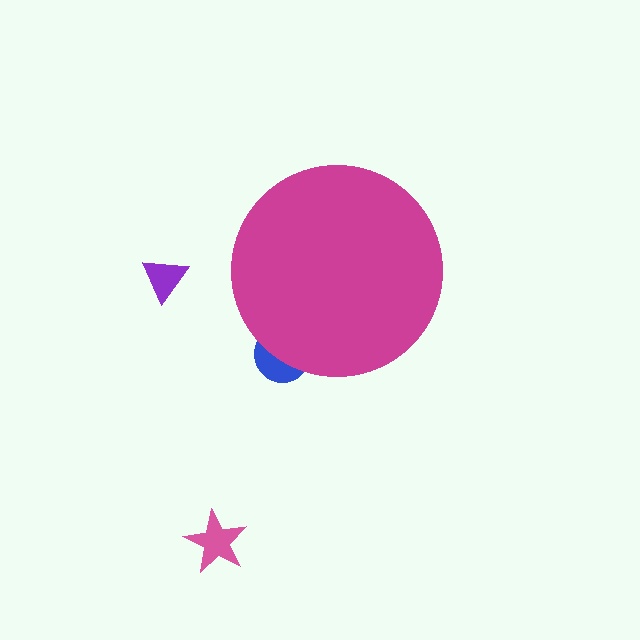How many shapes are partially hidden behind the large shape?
1 shape is partially hidden.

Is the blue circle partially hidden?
Yes, the blue circle is partially hidden behind the magenta circle.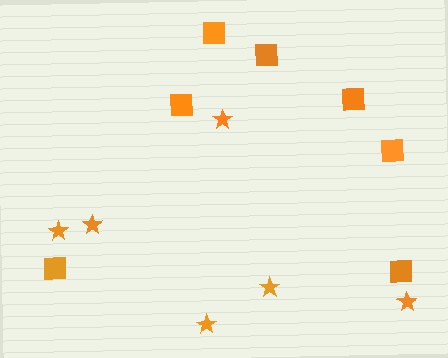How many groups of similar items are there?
There are 2 groups: one group of stars (6) and one group of squares (7).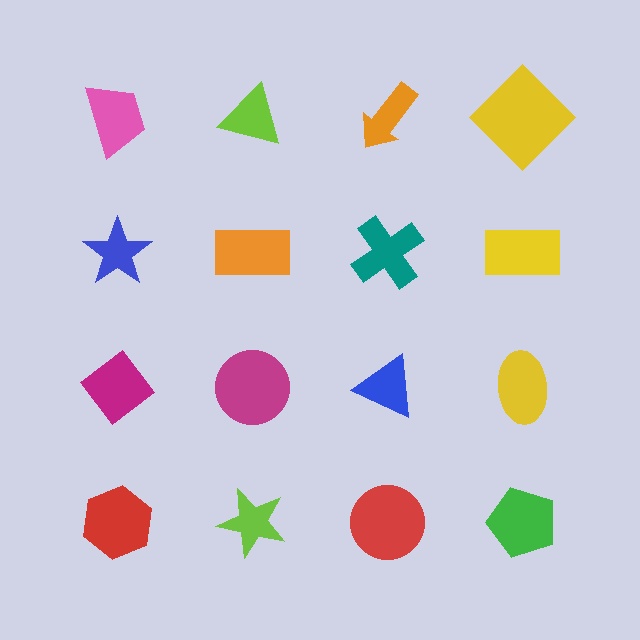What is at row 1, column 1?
A pink trapezoid.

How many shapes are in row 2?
4 shapes.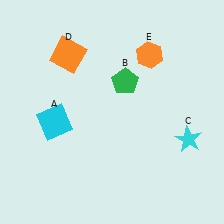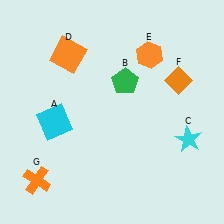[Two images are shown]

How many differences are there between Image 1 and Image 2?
There are 2 differences between the two images.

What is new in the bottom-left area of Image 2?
An orange cross (G) was added in the bottom-left area of Image 2.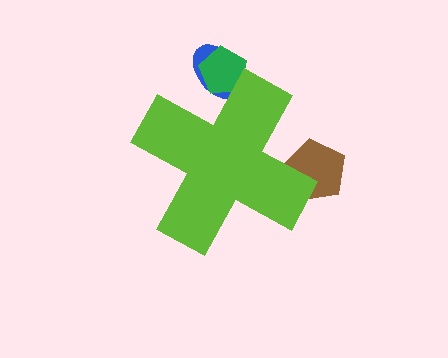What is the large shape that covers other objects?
A lime cross.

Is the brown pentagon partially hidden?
Yes, the brown pentagon is partially hidden behind the lime cross.